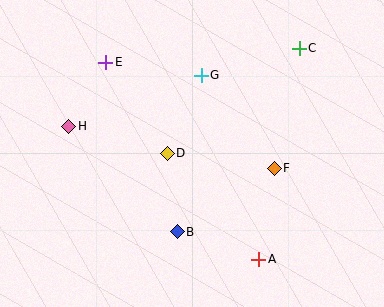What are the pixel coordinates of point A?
Point A is at (259, 259).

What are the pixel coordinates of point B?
Point B is at (177, 232).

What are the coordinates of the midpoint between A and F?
The midpoint between A and F is at (267, 214).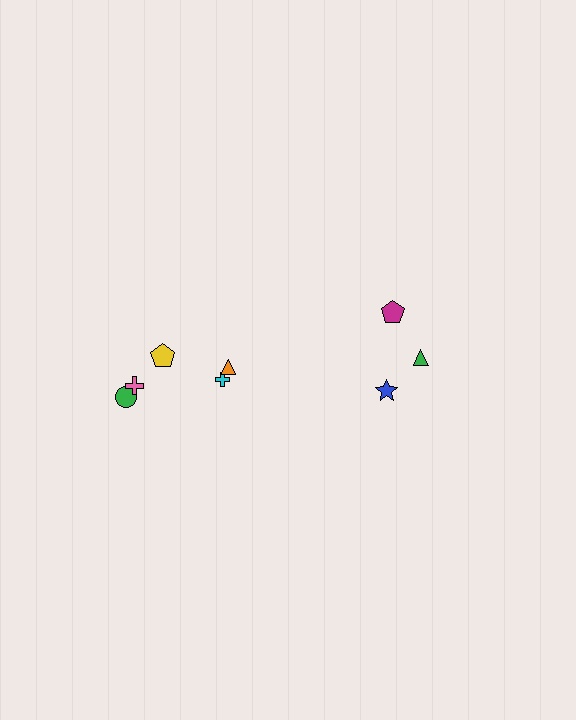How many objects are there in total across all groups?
There are 8 objects.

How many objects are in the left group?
There are 5 objects.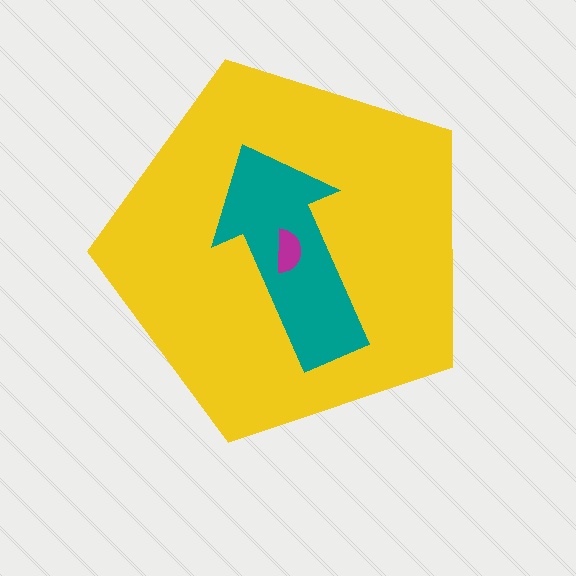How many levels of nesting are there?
3.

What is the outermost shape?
The yellow pentagon.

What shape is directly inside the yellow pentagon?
The teal arrow.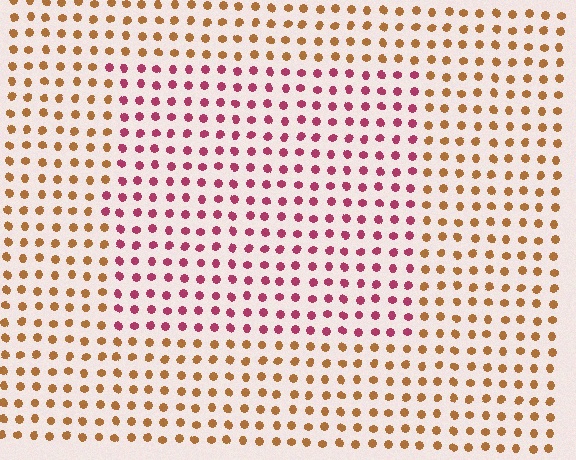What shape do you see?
I see a rectangle.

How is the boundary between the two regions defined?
The boundary is defined purely by a slight shift in hue (about 53 degrees). Spacing, size, and orientation are identical on both sides.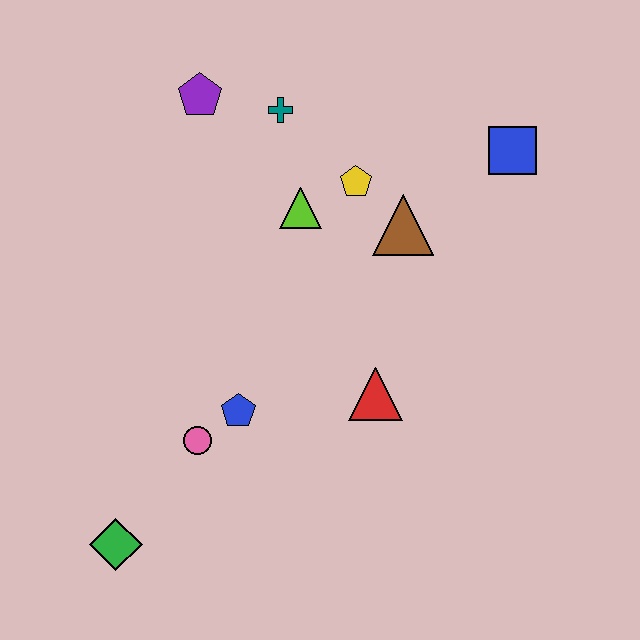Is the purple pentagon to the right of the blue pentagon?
No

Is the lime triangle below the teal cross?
Yes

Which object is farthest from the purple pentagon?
The green diamond is farthest from the purple pentagon.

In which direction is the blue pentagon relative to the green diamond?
The blue pentagon is above the green diamond.